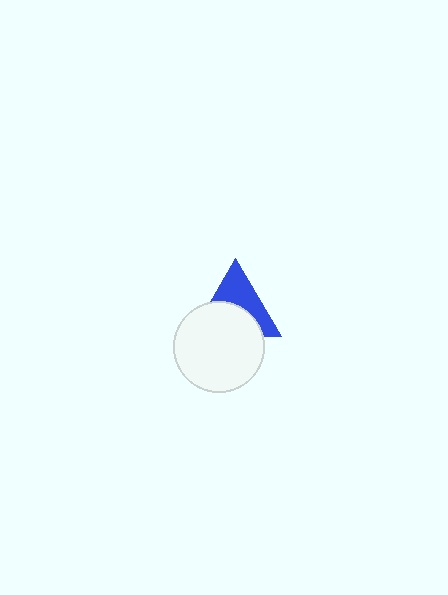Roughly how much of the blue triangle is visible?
About half of it is visible (roughly 48%).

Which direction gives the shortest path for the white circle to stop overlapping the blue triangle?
Moving down gives the shortest separation.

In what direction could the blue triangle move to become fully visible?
The blue triangle could move up. That would shift it out from behind the white circle entirely.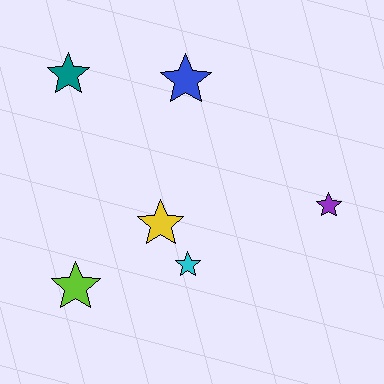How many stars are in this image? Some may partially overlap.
There are 6 stars.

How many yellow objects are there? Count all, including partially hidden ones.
There is 1 yellow object.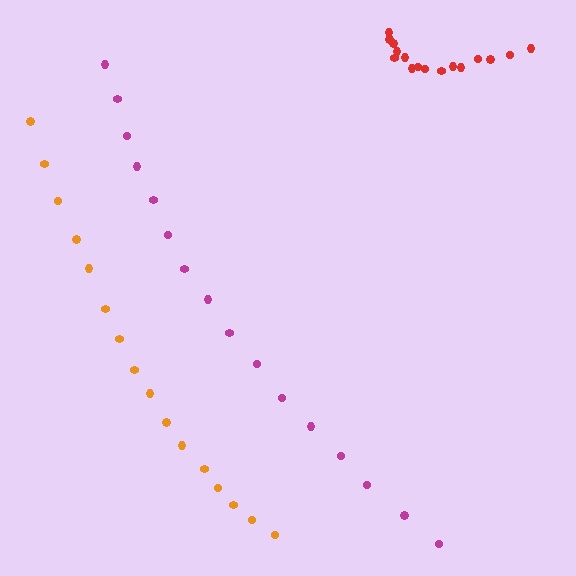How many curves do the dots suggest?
There are 3 distinct paths.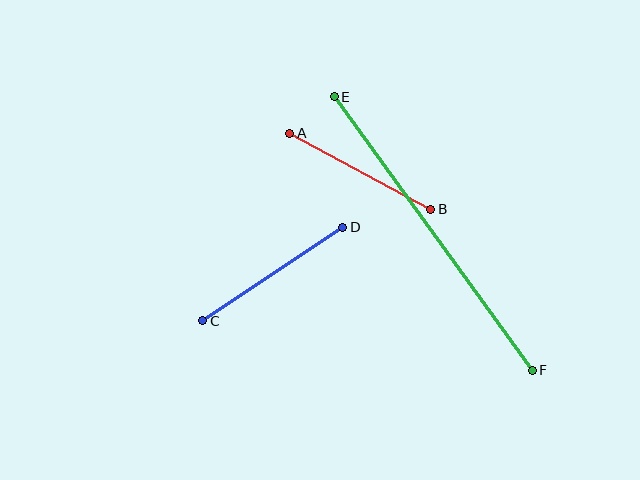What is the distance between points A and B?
The distance is approximately 161 pixels.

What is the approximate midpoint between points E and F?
The midpoint is at approximately (433, 234) pixels.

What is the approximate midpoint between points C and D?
The midpoint is at approximately (273, 274) pixels.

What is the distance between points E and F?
The distance is approximately 337 pixels.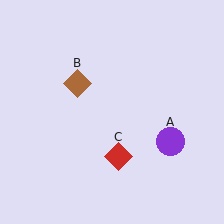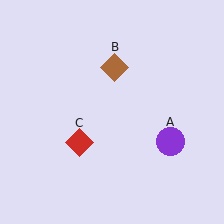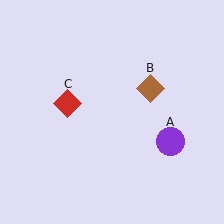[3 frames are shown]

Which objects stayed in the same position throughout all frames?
Purple circle (object A) remained stationary.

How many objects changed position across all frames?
2 objects changed position: brown diamond (object B), red diamond (object C).